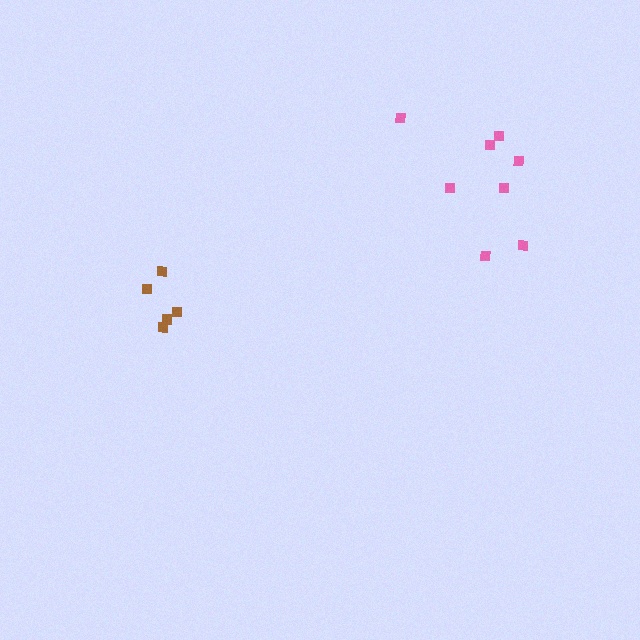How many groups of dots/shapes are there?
There are 2 groups.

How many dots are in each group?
Group 1: 8 dots, Group 2: 5 dots (13 total).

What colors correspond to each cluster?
The clusters are colored: pink, brown.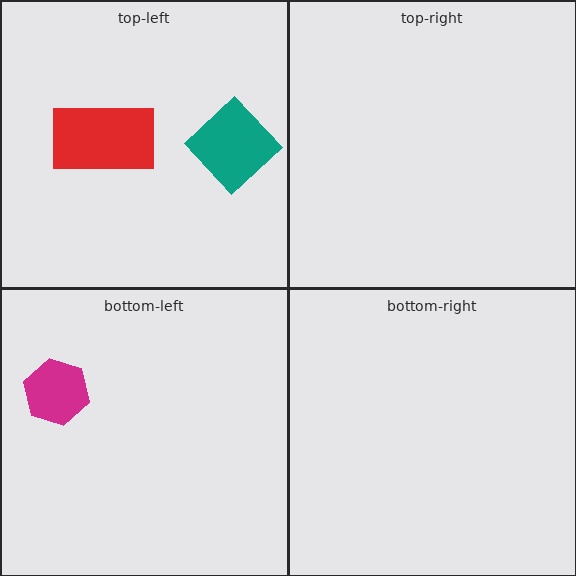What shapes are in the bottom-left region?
The magenta hexagon.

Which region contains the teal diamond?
The top-left region.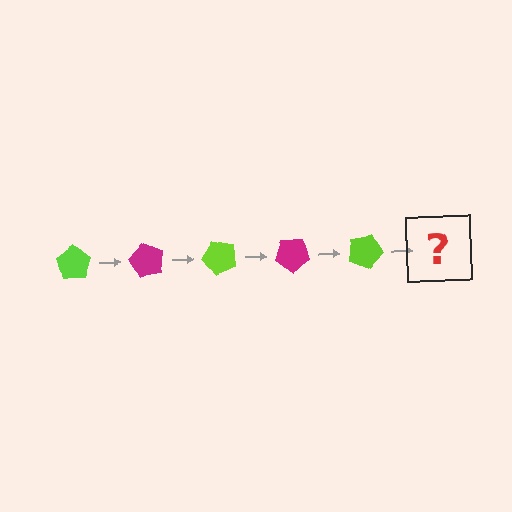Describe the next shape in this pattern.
It should be a magenta pentagon, rotated 300 degrees from the start.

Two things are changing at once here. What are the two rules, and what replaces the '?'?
The two rules are that it rotates 60 degrees each step and the color cycles through lime and magenta. The '?' should be a magenta pentagon, rotated 300 degrees from the start.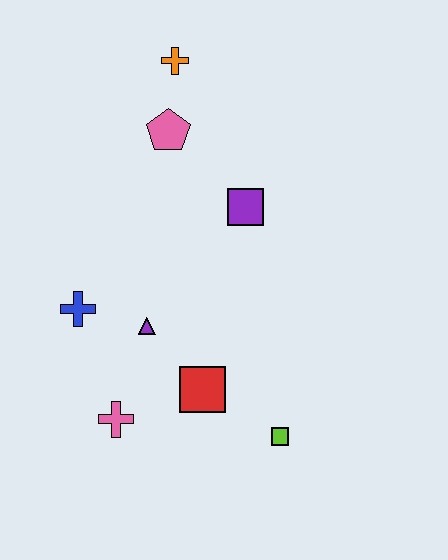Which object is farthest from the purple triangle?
The orange cross is farthest from the purple triangle.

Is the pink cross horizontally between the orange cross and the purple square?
No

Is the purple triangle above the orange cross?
No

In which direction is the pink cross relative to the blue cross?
The pink cross is below the blue cross.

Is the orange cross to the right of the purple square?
No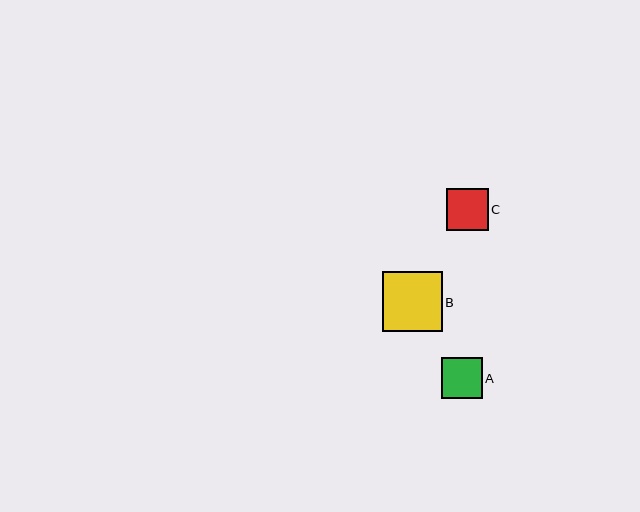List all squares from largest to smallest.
From largest to smallest: B, C, A.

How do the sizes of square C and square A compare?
Square C and square A are approximately the same size.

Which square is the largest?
Square B is the largest with a size of approximately 60 pixels.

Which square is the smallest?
Square A is the smallest with a size of approximately 41 pixels.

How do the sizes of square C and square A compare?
Square C and square A are approximately the same size.